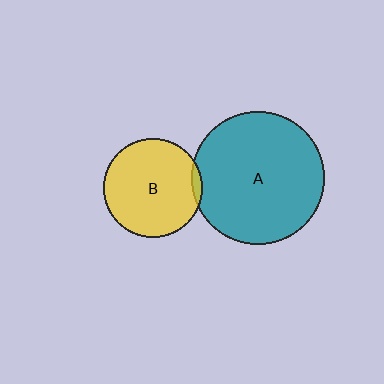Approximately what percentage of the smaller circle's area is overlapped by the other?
Approximately 5%.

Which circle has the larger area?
Circle A (teal).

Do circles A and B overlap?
Yes.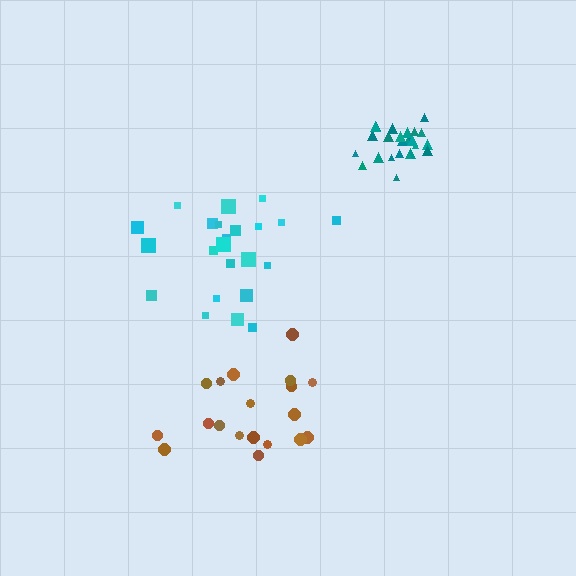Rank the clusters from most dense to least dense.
teal, cyan, brown.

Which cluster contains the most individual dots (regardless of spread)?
Teal (25).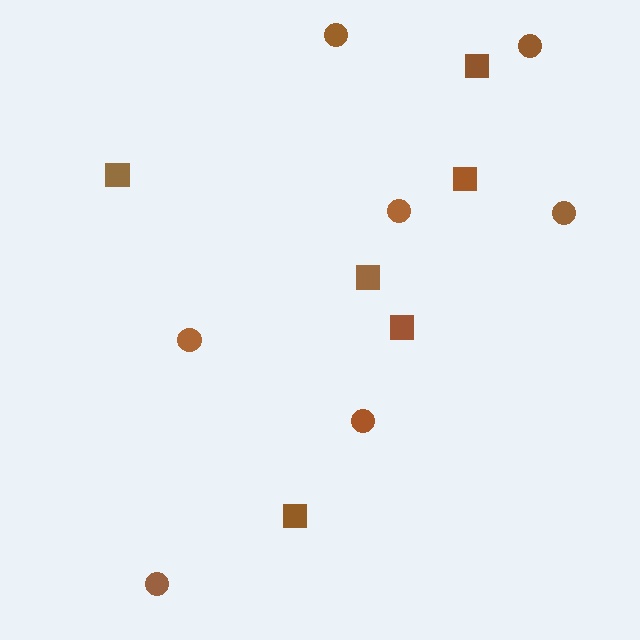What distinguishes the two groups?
There are 2 groups: one group of circles (7) and one group of squares (6).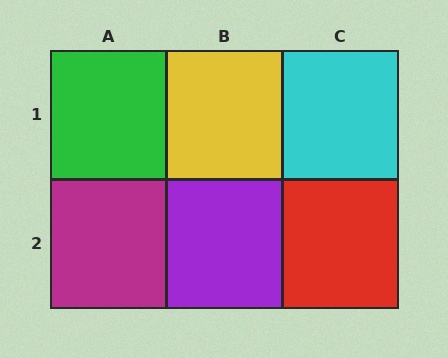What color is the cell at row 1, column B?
Yellow.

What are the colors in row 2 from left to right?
Magenta, purple, red.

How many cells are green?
1 cell is green.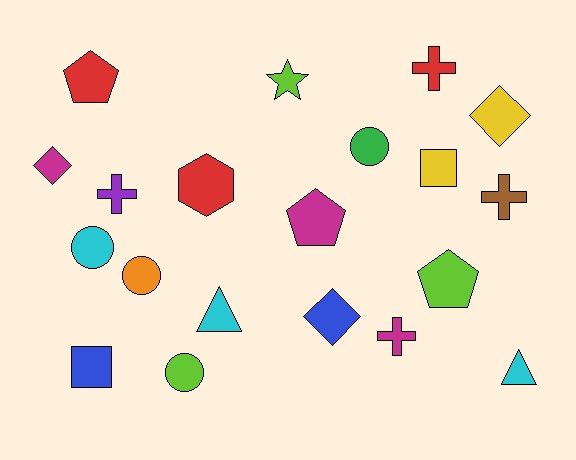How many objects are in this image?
There are 20 objects.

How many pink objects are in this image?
There are no pink objects.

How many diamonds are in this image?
There are 3 diamonds.